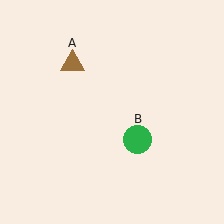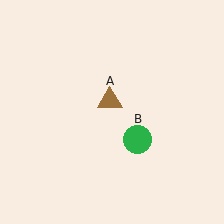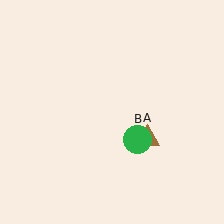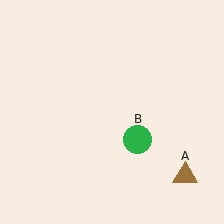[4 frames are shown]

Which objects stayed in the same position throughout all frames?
Green circle (object B) remained stationary.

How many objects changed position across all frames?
1 object changed position: brown triangle (object A).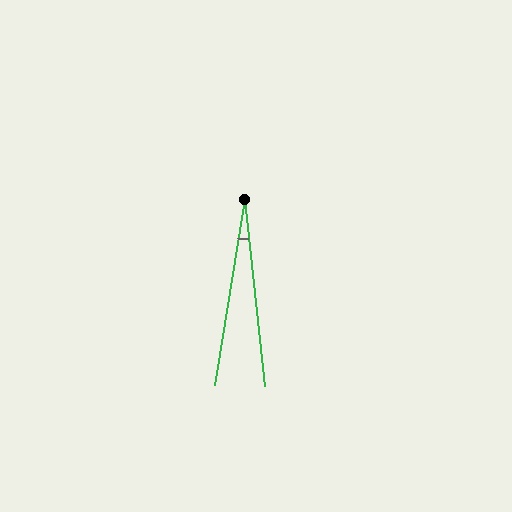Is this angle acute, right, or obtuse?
It is acute.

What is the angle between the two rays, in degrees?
Approximately 15 degrees.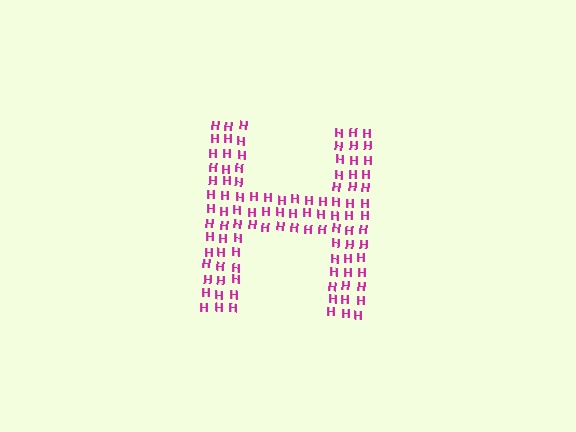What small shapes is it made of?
It is made of small letter H's.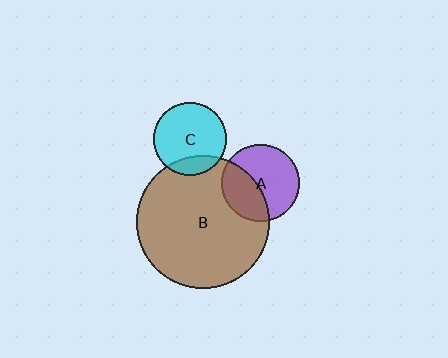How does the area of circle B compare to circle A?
Approximately 3.0 times.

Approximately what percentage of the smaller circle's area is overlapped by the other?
Approximately 15%.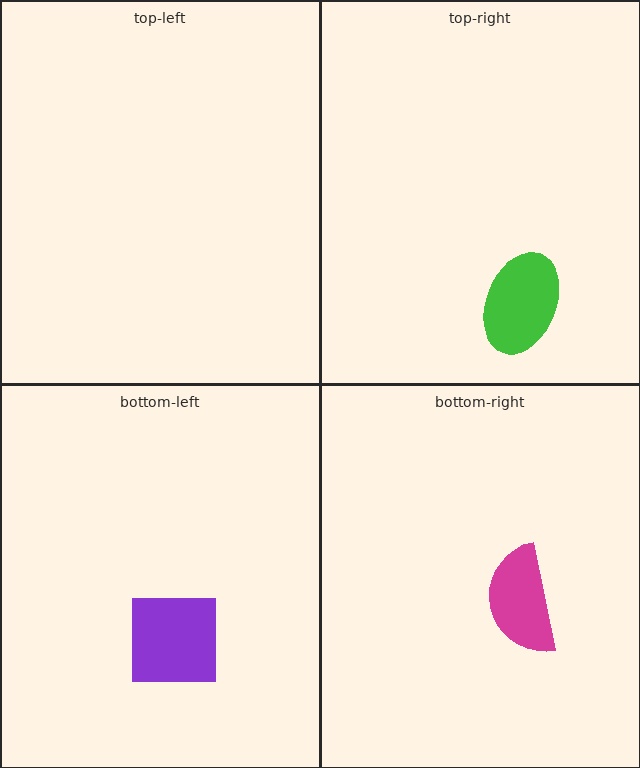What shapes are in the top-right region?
The green ellipse.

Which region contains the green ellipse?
The top-right region.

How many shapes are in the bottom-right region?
1.